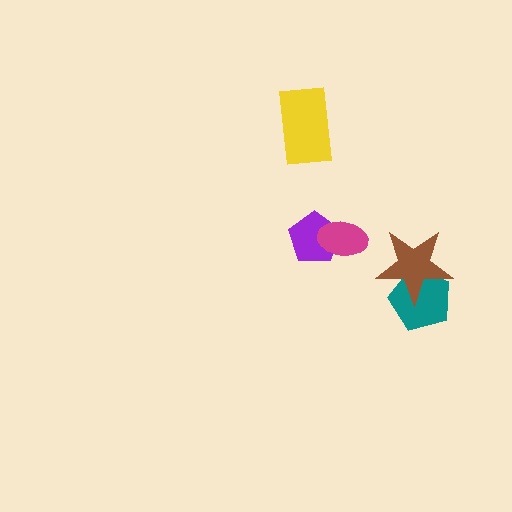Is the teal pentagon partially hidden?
Yes, it is partially covered by another shape.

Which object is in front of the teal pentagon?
The brown star is in front of the teal pentagon.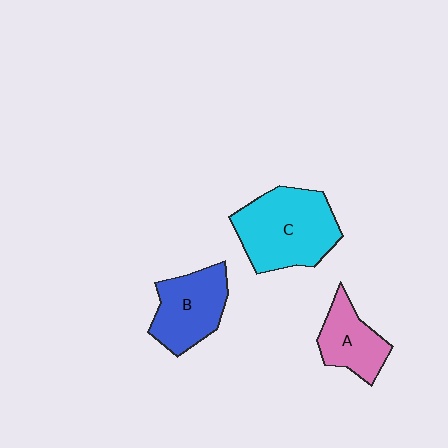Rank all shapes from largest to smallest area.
From largest to smallest: C (cyan), B (blue), A (pink).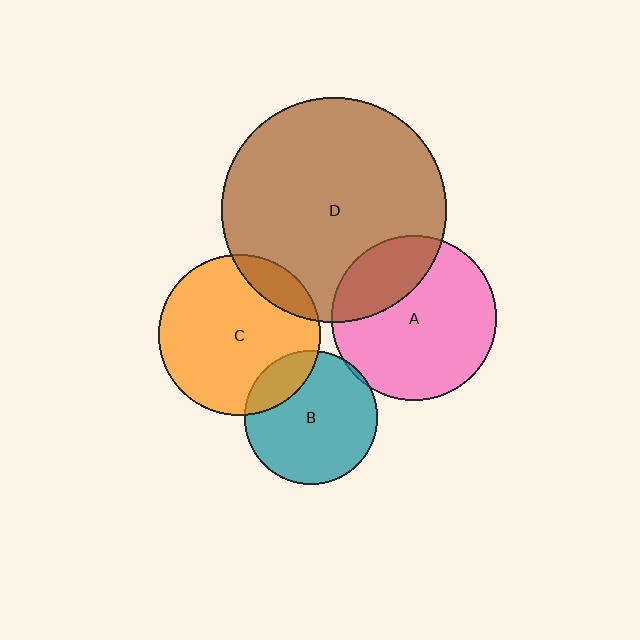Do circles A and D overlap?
Yes.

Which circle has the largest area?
Circle D (brown).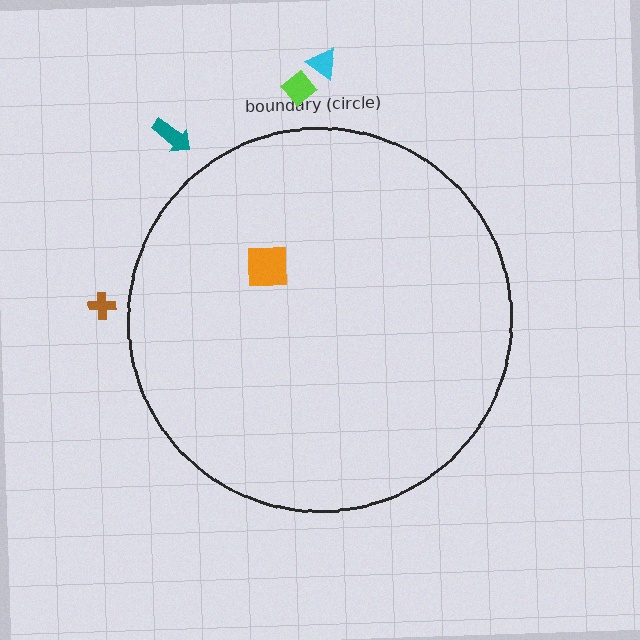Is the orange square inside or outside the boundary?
Inside.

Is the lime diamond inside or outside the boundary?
Outside.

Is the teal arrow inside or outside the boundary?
Outside.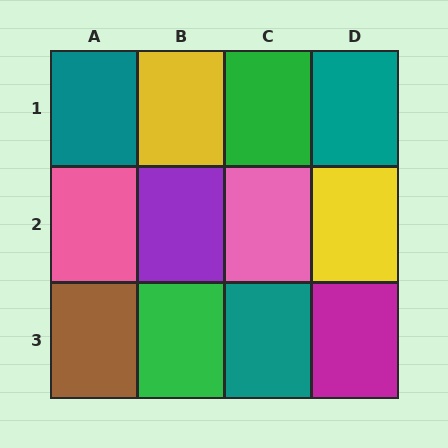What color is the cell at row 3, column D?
Magenta.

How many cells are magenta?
1 cell is magenta.